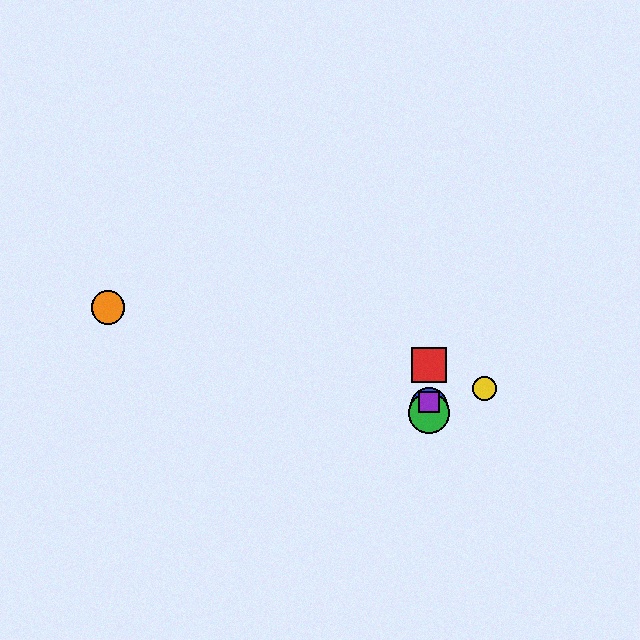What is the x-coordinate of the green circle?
The green circle is at x≈429.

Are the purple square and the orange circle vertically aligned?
No, the purple square is at x≈429 and the orange circle is at x≈108.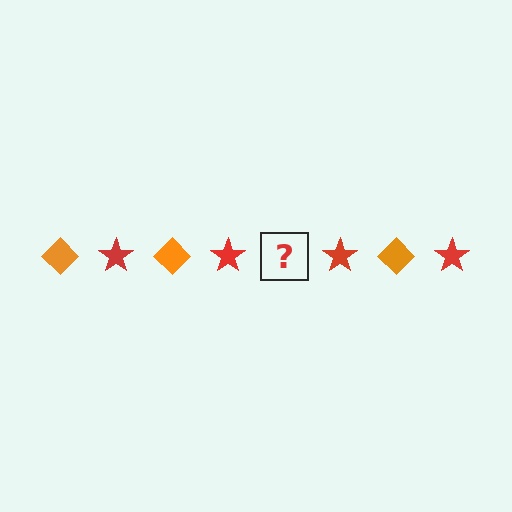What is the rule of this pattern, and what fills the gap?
The rule is that the pattern alternates between orange diamond and red star. The gap should be filled with an orange diamond.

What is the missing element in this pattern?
The missing element is an orange diamond.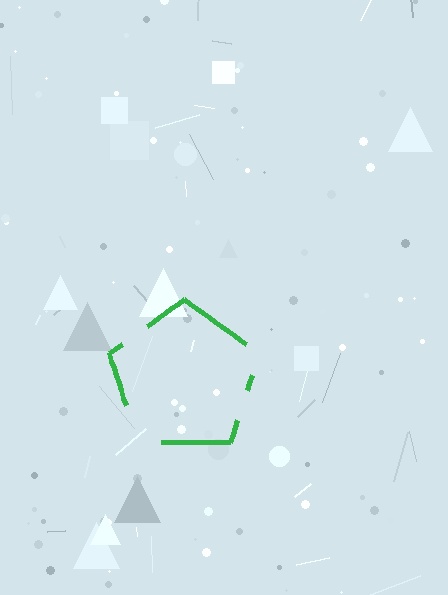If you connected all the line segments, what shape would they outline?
They would outline a pentagon.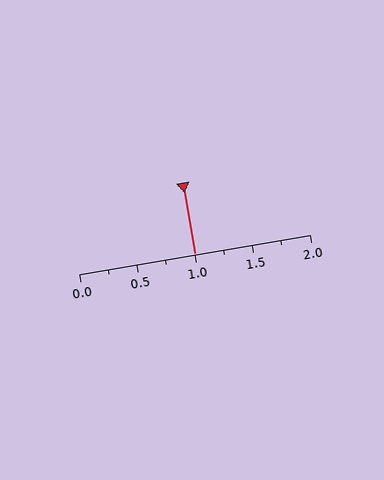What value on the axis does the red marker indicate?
The marker indicates approximately 1.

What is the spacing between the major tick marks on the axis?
The major ticks are spaced 0.5 apart.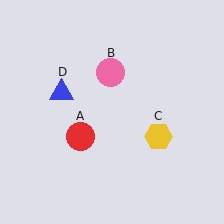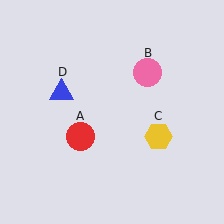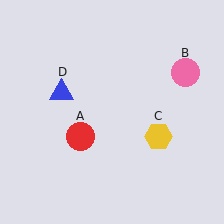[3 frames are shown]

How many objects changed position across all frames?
1 object changed position: pink circle (object B).